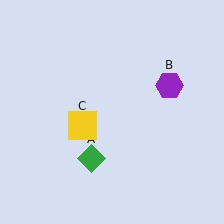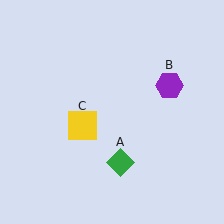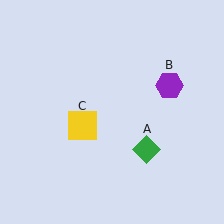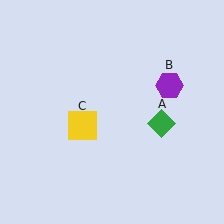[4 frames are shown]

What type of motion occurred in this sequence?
The green diamond (object A) rotated counterclockwise around the center of the scene.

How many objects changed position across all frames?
1 object changed position: green diamond (object A).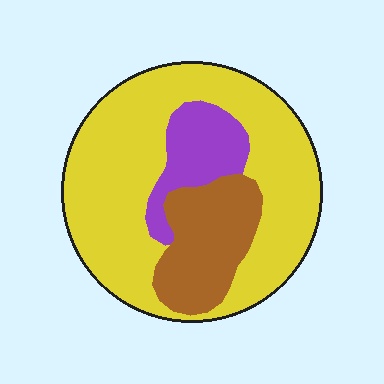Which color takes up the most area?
Yellow, at roughly 65%.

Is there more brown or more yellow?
Yellow.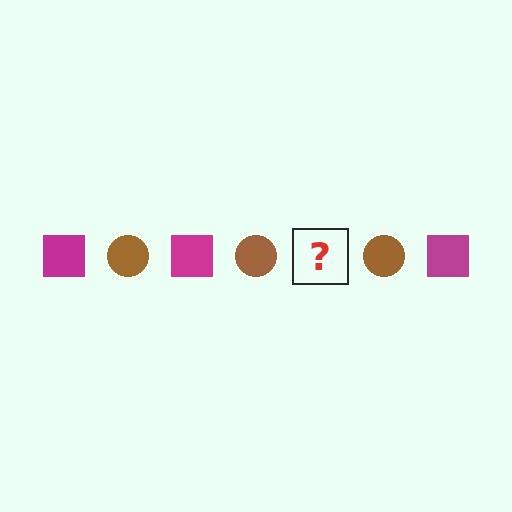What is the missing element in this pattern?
The missing element is a magenta square.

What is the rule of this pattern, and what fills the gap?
The rule is that the pattern alternates between magenta square and brown circle. The gap should be filled with a magenta square.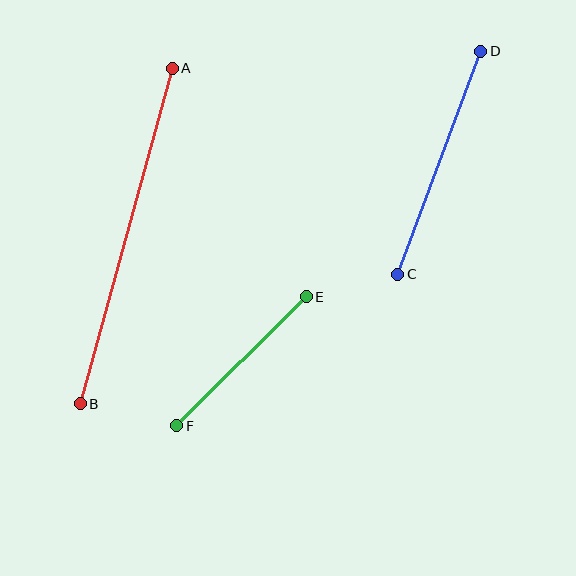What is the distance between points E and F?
The distance is approximately 183 pixels.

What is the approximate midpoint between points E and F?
The midpoint is at approximately (241, 361) pixels.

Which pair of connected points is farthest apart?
Points A and B are farthest apart.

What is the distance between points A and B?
The distance is approximately 348 pixels.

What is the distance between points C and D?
The distance is approximately 238 pixels.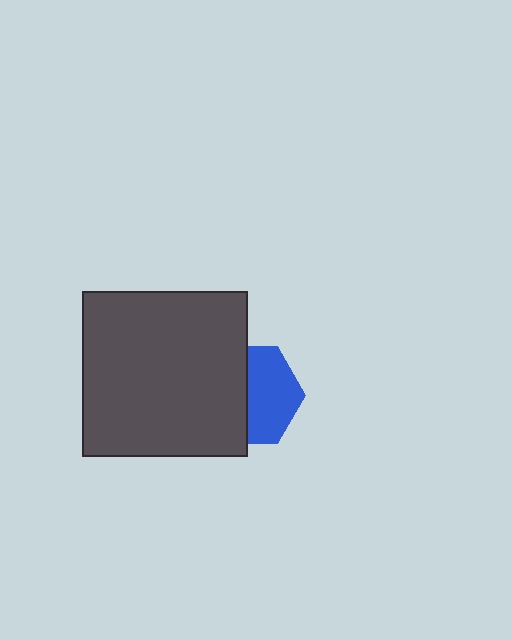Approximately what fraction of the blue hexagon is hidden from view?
Roughly 48% of the blue hexagon is hidden behind the dark gray square.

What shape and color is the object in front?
The object in front is a dark gray square.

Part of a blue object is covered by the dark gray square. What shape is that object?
It is a hexagon.